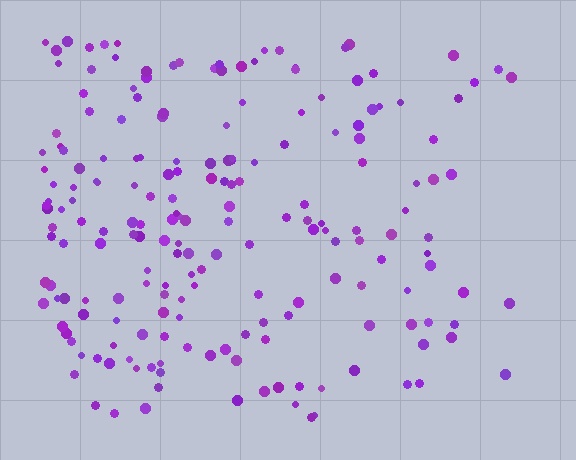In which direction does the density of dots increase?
From right to left, with the left side densest.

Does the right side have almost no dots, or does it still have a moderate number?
Still a moderate number, just noticeably fewer than the left.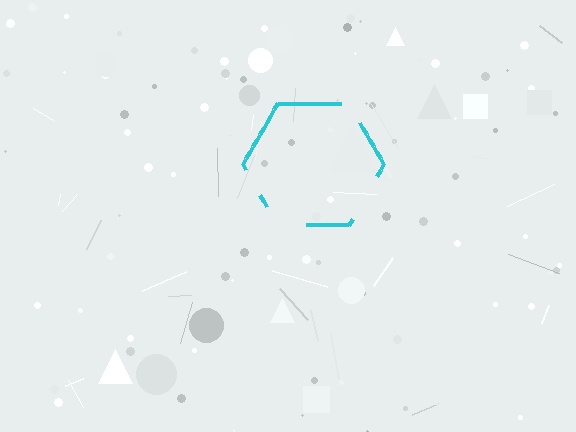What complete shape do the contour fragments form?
The contour fragments form a hexagon.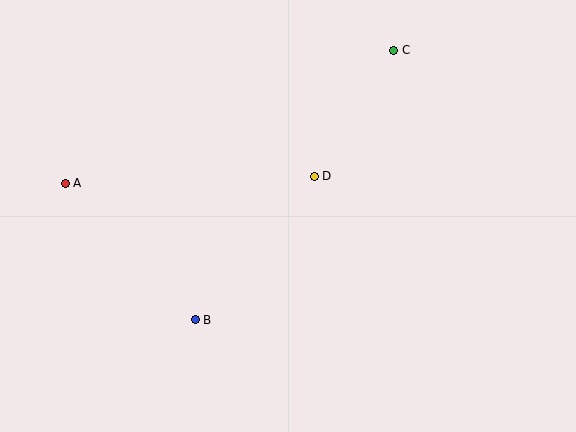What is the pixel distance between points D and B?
The distance between D and B is 186 pixels.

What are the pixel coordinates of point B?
Point B is at (195, 320).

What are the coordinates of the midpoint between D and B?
The midpoint between D and B is at (255, 248).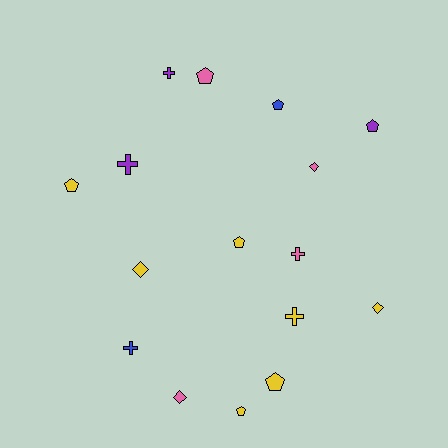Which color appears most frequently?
Yellow, with 7 objects.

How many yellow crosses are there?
There is 1 yellow cross.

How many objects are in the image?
There are 16 objects.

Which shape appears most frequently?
Pentagon, with 7 objects.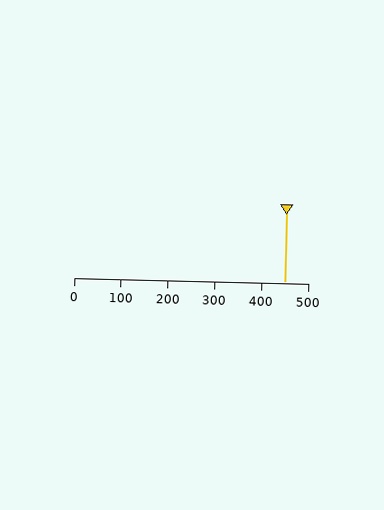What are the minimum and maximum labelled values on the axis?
The axis runs from 0 to 500.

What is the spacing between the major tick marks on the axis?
The major ticks are spaced 100 apart.